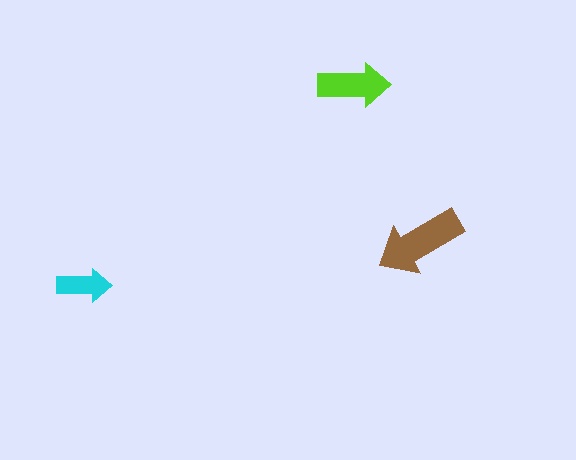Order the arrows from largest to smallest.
the brown one, the lime one, the cyan one.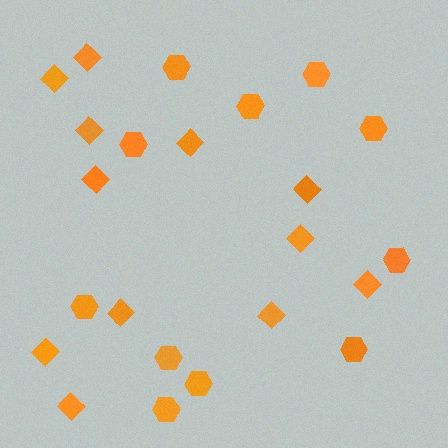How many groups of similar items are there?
There are 2 groups: one group of hexagons (11) and one group of diamonds (12).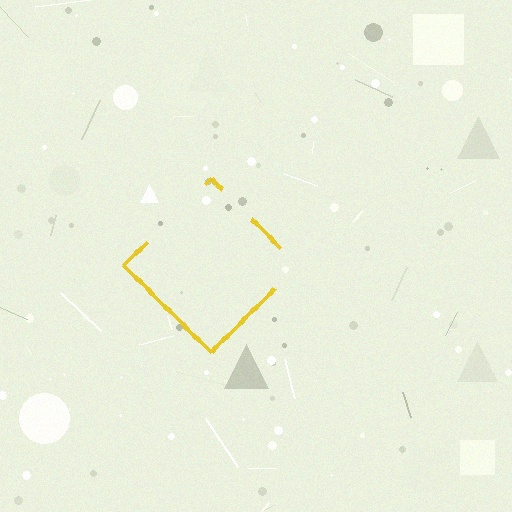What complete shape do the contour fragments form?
The contour fragments form a diamond.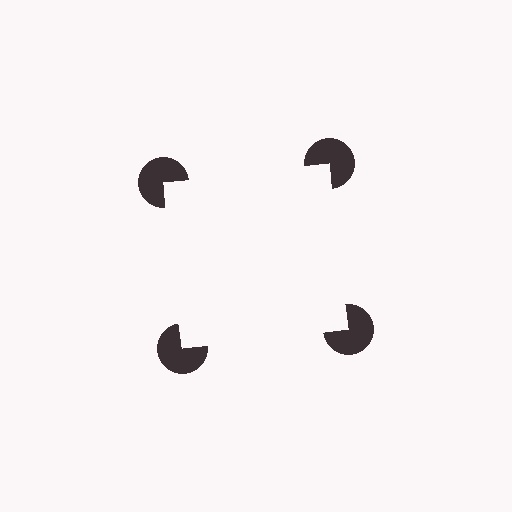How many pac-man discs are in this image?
There are 4 — one at each vertex of the illusory square.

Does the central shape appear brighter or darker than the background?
It typically appears slightly brighter than the background, even though no actual brightness change is drawn.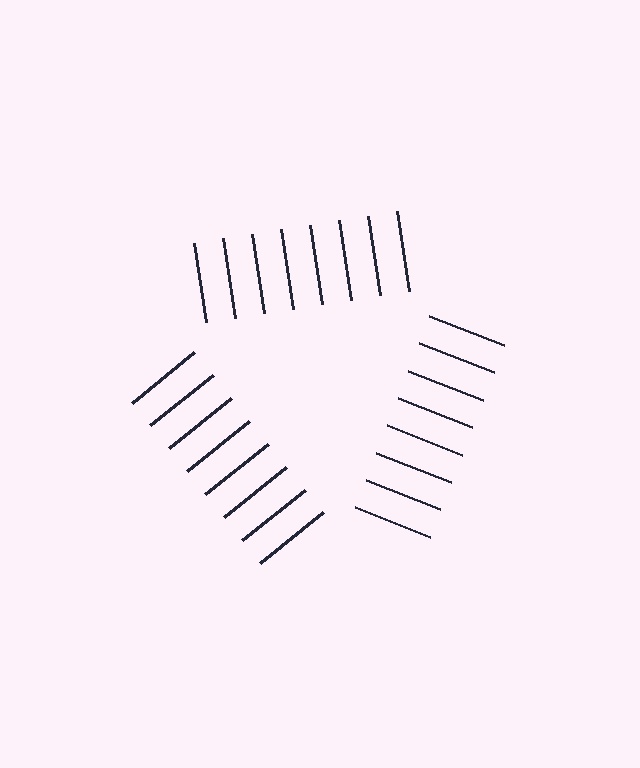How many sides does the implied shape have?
3 sides — the line-ends trace a triangle.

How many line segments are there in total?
24 — 8 along each of the 3 edges.